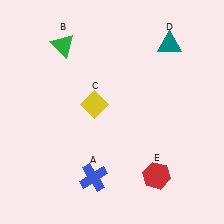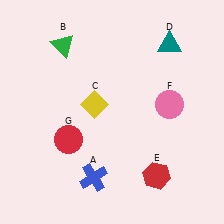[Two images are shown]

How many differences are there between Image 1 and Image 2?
There are 2 differences between the two images.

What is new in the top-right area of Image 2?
A pink circle (F) was added in the top-right area of Image 2.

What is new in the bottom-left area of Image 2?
A red circle (G) was added in the bottom-left area of Image 2.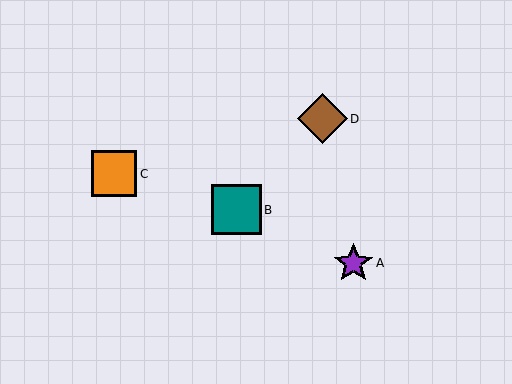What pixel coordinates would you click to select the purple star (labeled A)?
Click at (353, 263) to select the purple star A.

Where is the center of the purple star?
The center of the purple star is at (353, 263).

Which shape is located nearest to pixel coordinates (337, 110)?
The brown diamond (labeled D) at (323, 119) is nearest to that location.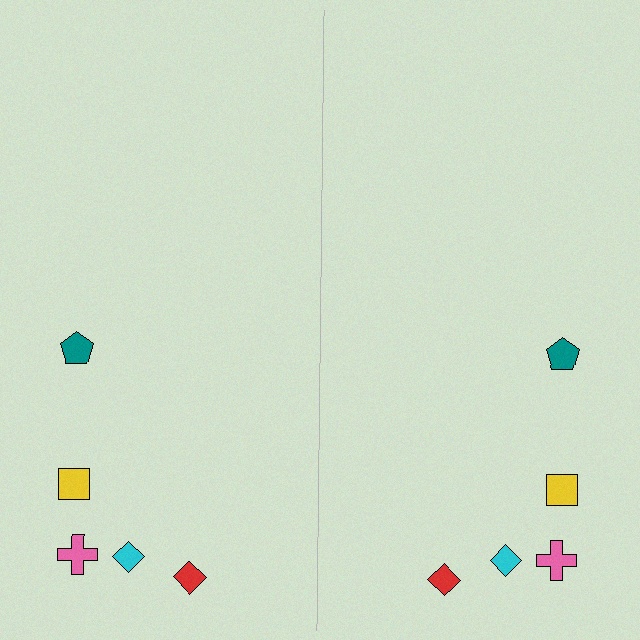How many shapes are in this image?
There are 10 shapes in this image.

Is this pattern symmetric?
Yes, this pattern has bilateral (reflection) symmetry.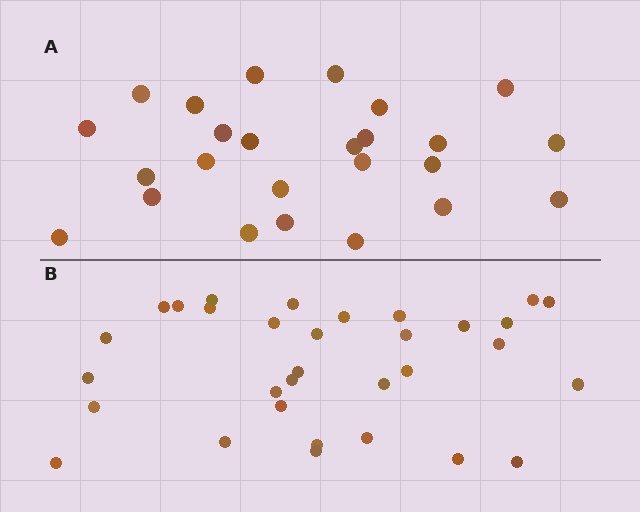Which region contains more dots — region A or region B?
Region B (the bottom region) has more dots.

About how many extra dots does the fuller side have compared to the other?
Region B has roughly 8 or so more dots than region A.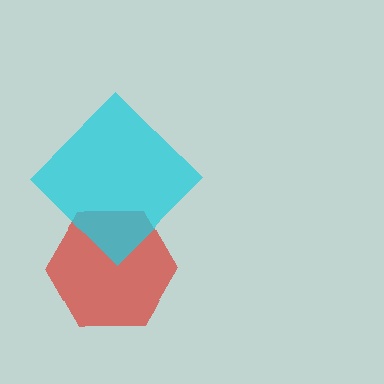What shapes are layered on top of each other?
The layered shapes are: a red hexagon, a cyan diamond.